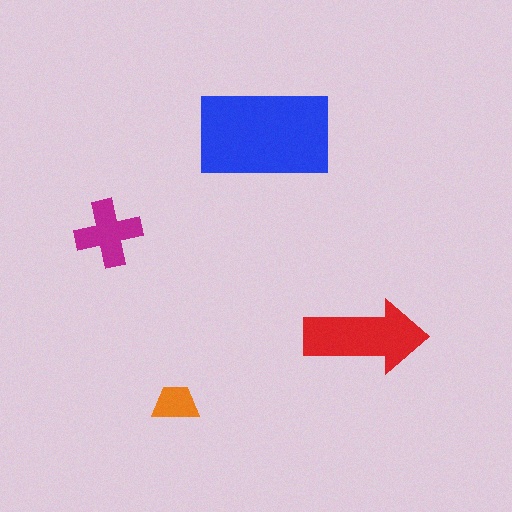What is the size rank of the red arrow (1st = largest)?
2nd.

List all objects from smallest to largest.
The orange trapezoid, the magenta cross, the red arrow, the blue rectangle.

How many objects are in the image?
There are 4 objects in the image.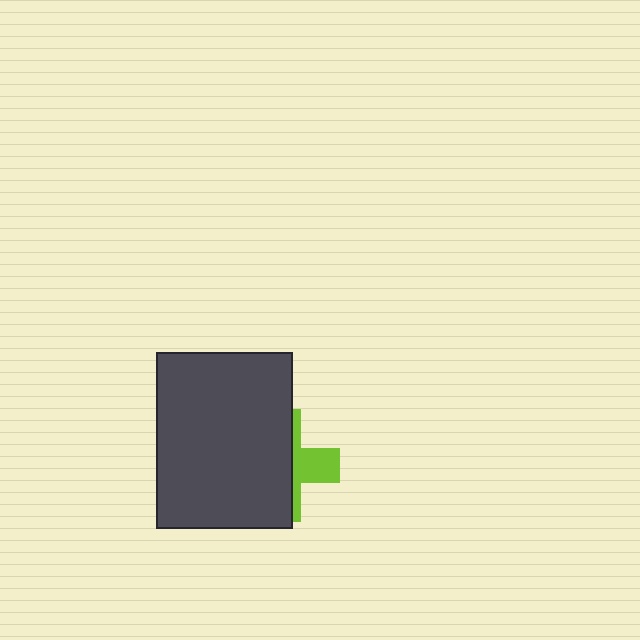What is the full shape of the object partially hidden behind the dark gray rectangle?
The partially hidden object is a lime cross.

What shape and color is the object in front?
The object in front is a dark gray rectangle.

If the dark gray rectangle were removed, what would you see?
You would see the complete lime cross.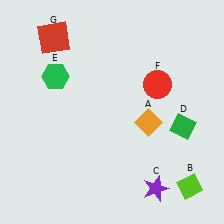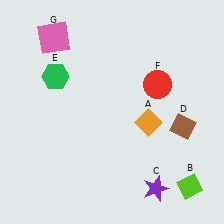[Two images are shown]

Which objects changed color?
D changed from green to brown. G changed from red to pink.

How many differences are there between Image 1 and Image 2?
There are 2 differences between the two images.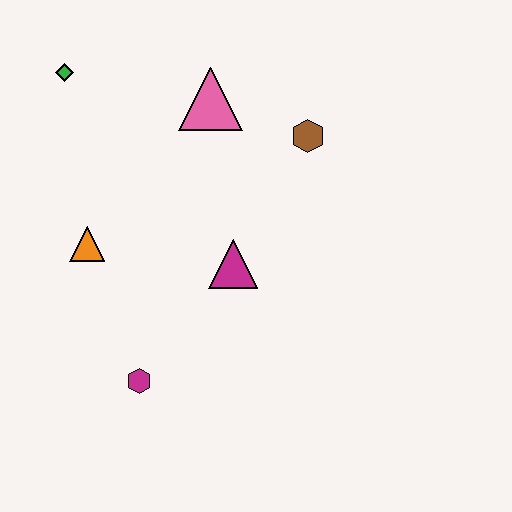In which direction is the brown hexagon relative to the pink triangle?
The brown hexagon is to the right of the pink triangle.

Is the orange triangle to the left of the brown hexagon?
Yes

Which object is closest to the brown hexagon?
The pink triangle is closest to the brown hexagon.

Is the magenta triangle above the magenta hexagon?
Yes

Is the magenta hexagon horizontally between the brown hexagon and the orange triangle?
Yes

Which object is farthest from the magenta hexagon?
The green diamond is farthest from the magenta hexagon.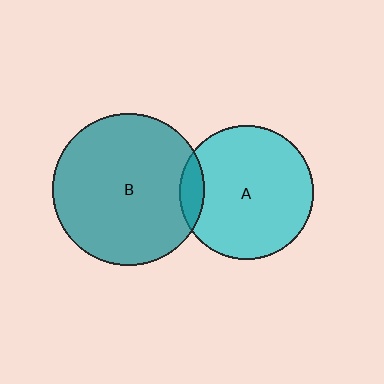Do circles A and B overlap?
Yes.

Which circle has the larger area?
Circle B (teal).